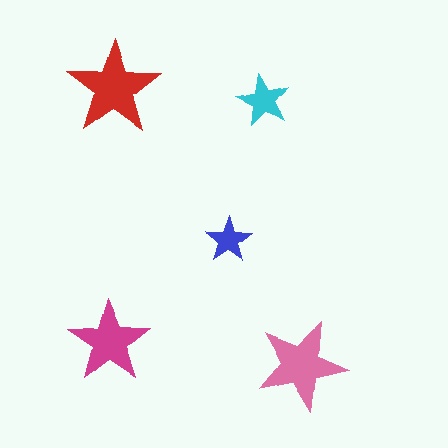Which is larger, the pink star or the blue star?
The pink one.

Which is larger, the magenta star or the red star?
The red one.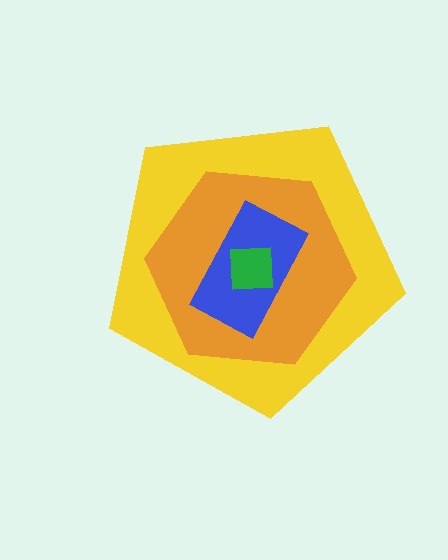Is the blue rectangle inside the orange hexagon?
Yes.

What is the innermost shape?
The green square.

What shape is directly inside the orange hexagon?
The blue rectangle.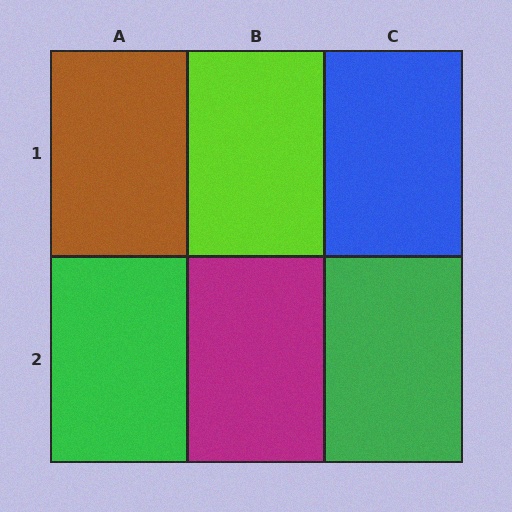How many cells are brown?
1 cell is brown.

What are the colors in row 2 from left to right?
Green, magenta, green.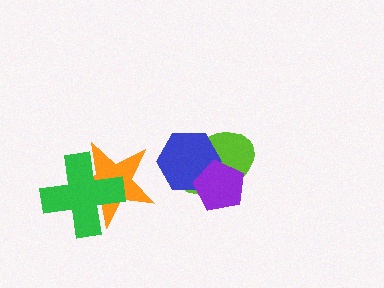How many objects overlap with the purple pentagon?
2 objects overlap with the purple pentagon.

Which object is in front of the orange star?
The green cross is in front of the orange star.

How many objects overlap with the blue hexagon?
2 objects overlap with the blue hexagon.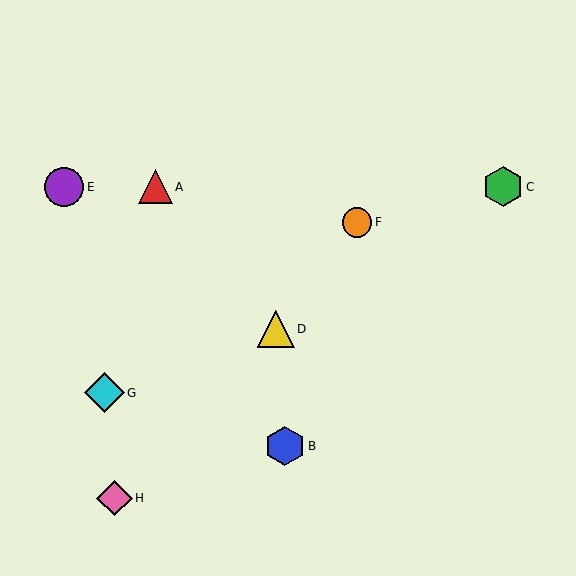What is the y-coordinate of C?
Object C is at y≈187.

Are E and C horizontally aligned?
Yes, both are at y≈187.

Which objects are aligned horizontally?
Objects A, C, E are aligned horizontally.